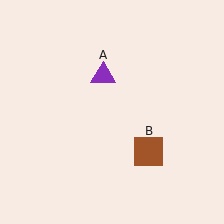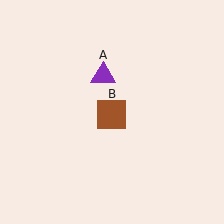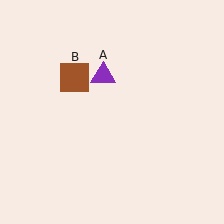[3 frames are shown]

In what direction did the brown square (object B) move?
The brown square (object B) moved up and to the left.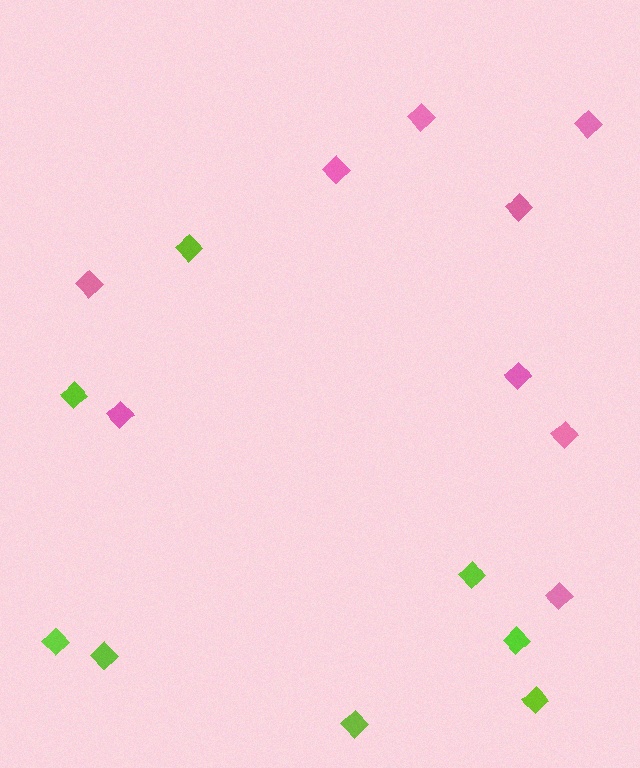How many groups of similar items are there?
There are 2 groups: one group of pink diamonds (9) and one group of lime diamonds (8).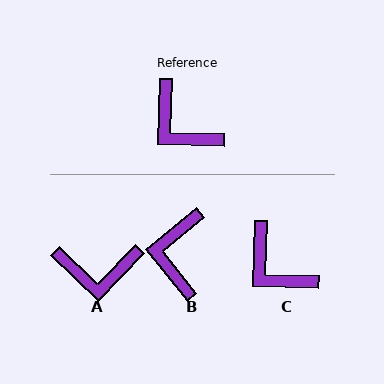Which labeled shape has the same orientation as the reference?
C.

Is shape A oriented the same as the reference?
No, it is off by about 48 degrees.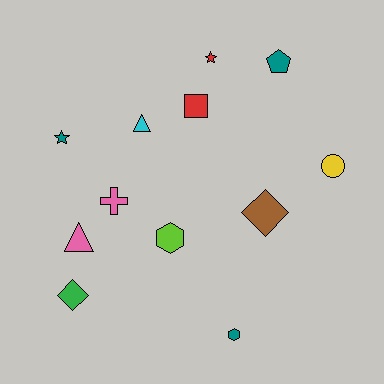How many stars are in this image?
There are 2 stars.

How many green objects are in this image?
There is 1 green object.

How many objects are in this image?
There are 12 objects.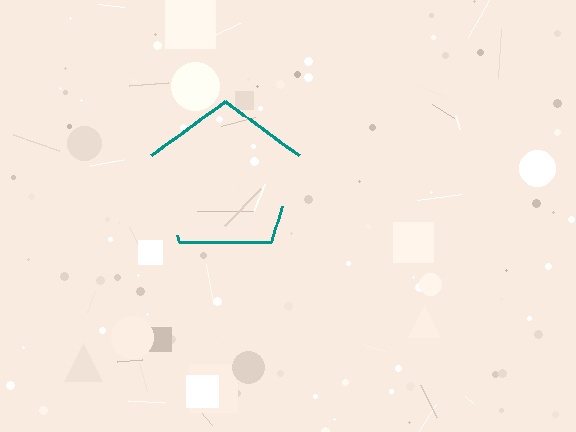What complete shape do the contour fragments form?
The contour fragments form a pentagon.